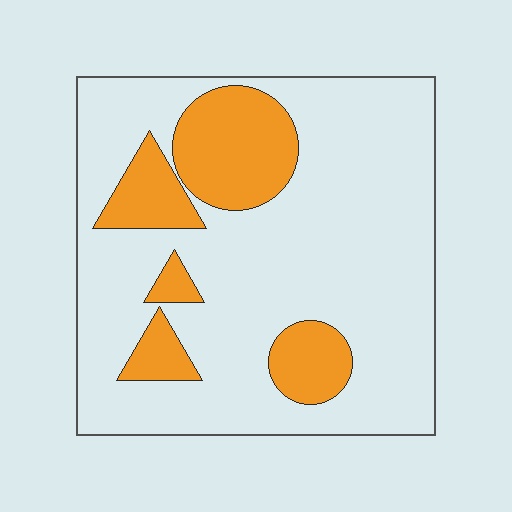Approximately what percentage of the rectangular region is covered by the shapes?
Approximately 20%.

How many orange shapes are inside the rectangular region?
5.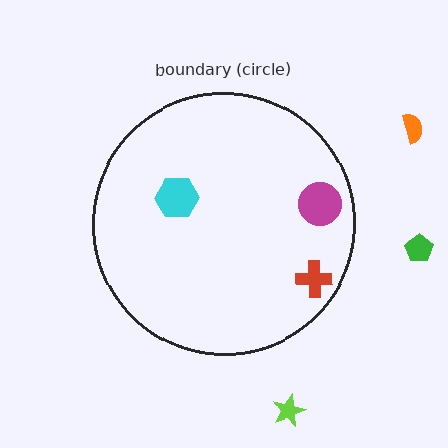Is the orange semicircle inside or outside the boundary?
Outside.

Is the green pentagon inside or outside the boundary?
Outside.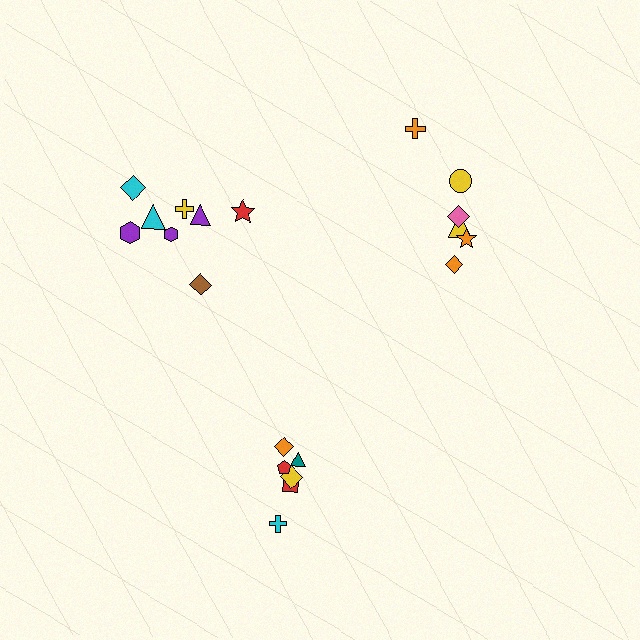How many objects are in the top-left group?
There are 8 objects.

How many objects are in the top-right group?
There are 6 objects.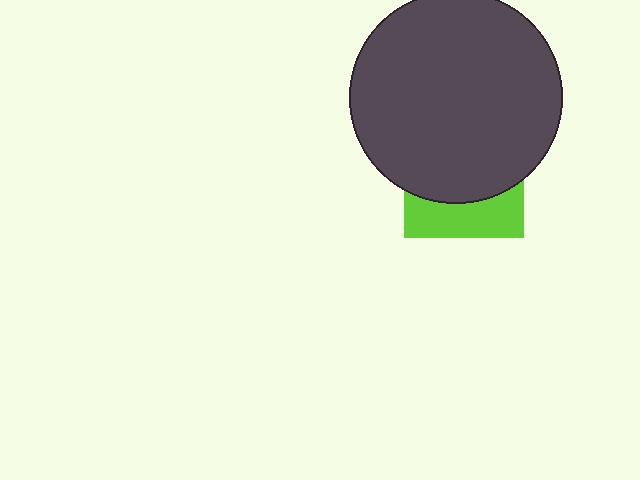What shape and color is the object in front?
The object in front is a dark gray circle.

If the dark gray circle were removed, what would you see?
You would see the complete lime square.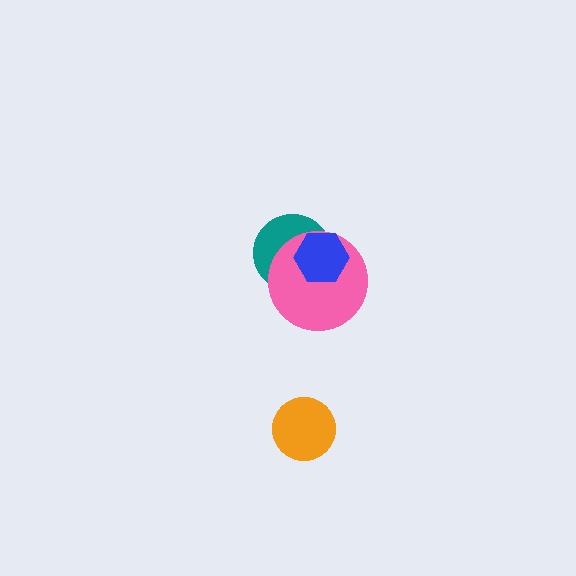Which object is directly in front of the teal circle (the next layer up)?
The pink circle is directly in front of the teal circle.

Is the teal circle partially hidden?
Yes, it is partially covered by another shape.